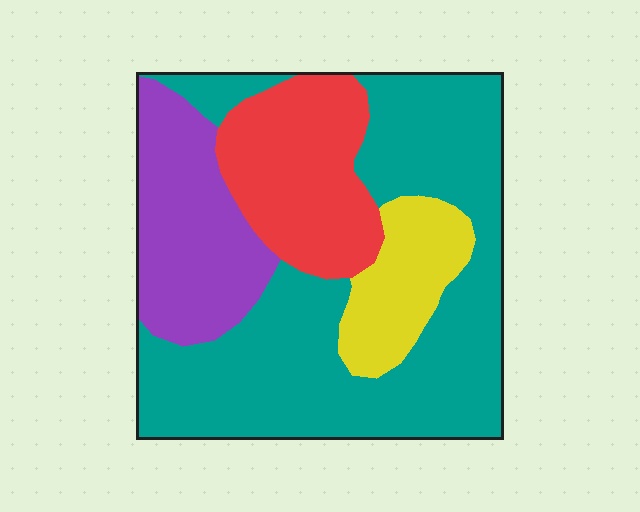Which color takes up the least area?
Yellow, at roughly 10%.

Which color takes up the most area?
Teal, at roughly 50%.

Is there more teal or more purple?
Teal.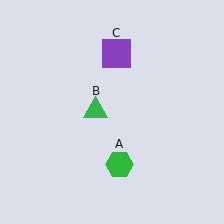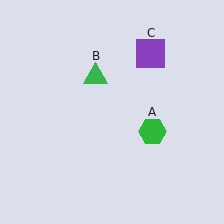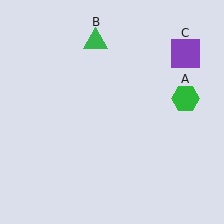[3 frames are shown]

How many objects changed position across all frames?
3 objects changed position: green hexagon (object A), green triangle (object B), purple square (object C).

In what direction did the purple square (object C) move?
The purple square (object C) moved right.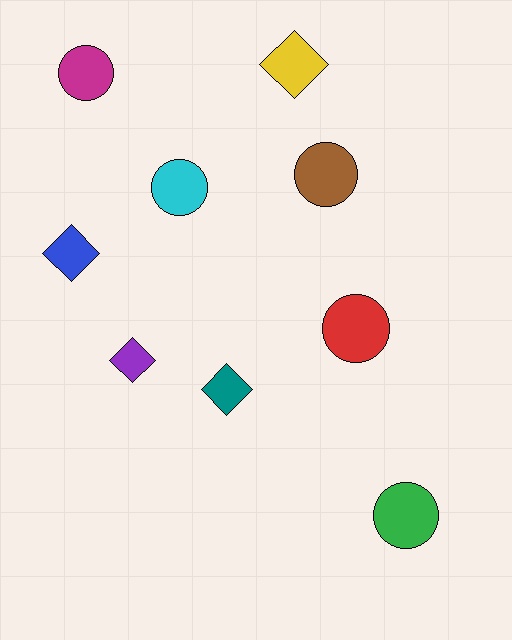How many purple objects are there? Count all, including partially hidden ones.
There is 1 purple object.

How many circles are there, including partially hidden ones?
There are 5 circles.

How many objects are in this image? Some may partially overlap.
There are 9 objects.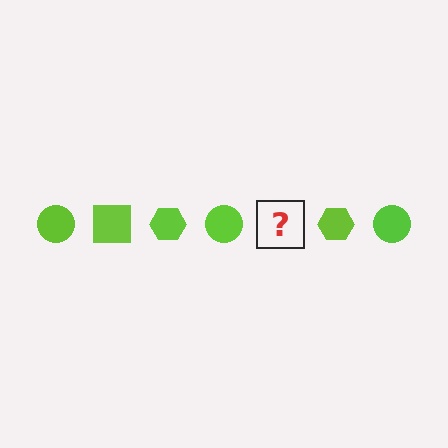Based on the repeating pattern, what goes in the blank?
The blank should be a lime square.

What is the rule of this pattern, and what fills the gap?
The rule is that the pattern cycles through circle, square, hexagon shapes in lime. The gap should be filled with a lime square.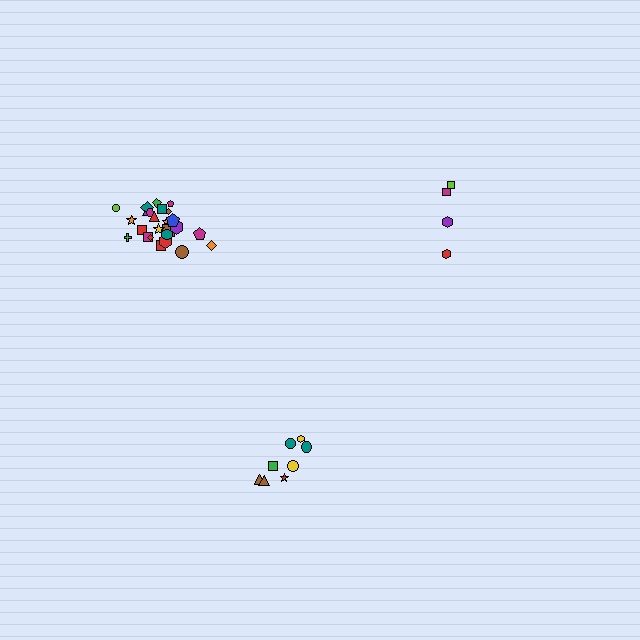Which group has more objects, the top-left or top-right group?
The top-left group.